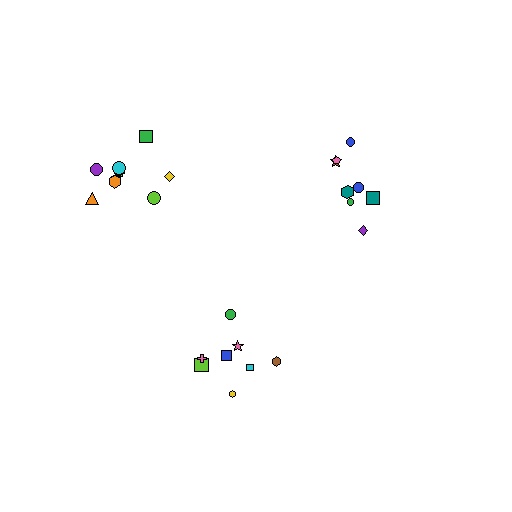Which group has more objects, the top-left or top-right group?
The top-left group.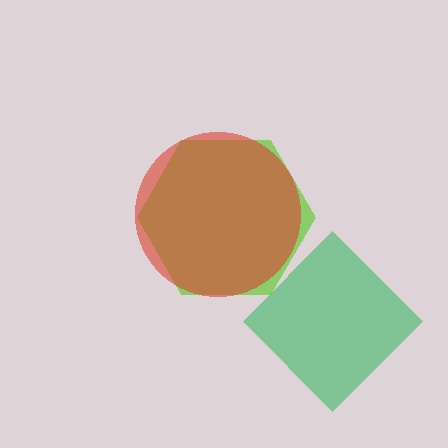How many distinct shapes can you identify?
There are 3 distinct shapes: a lime hexagon, a green diamond, a red circle.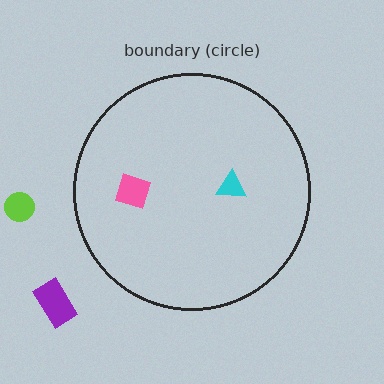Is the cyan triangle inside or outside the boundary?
Inside.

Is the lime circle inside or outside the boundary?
Outside.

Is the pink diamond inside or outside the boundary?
Inside.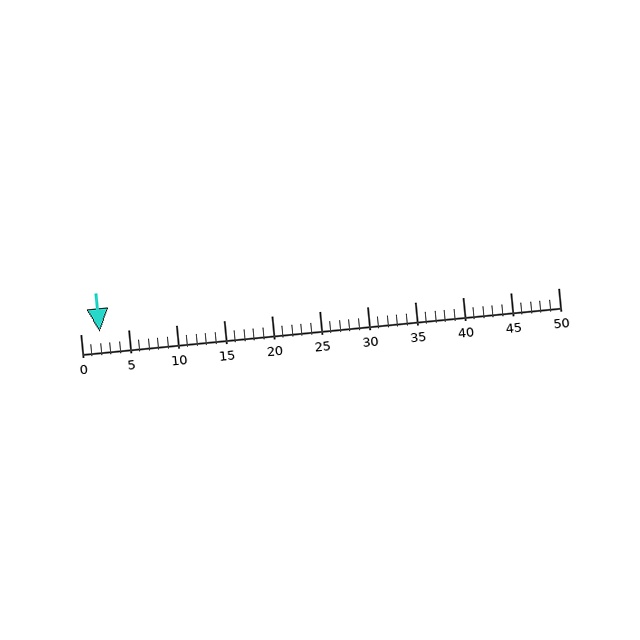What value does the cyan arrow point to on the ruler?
The cyan arrow points to approximately 2.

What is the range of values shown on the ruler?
The ruler shows values from 0 to 50.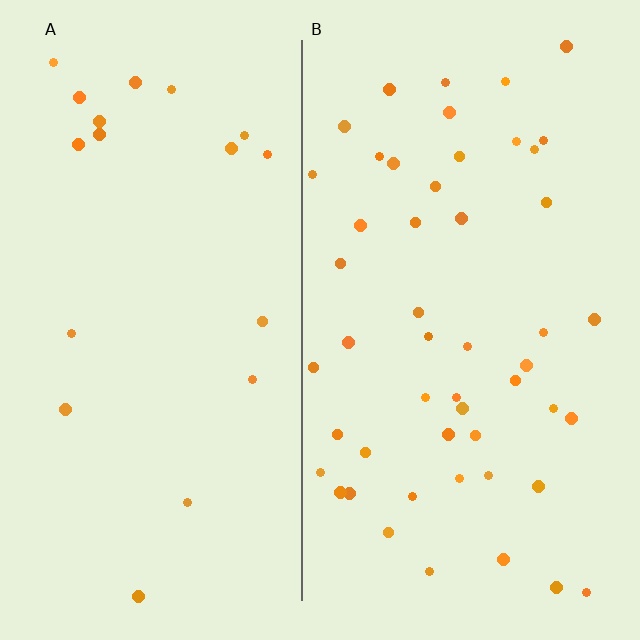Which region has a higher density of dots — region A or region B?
B (the right).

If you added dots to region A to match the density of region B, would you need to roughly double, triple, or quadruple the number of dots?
Approximately triple.